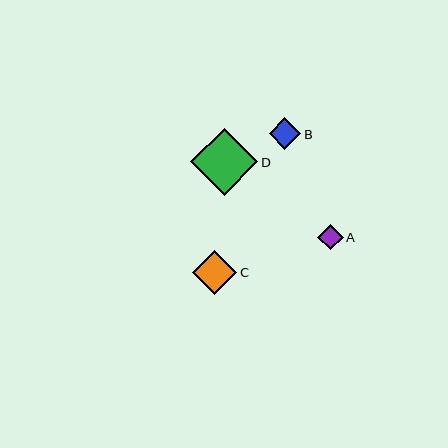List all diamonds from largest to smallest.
From largest to smallest: D, C, B, A.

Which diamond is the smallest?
Diamond A is the smallest with a size of approximately 25 pixels.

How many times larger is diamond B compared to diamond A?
Diamond B is approximately 1.3 times the size of diamond A.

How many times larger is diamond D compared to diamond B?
Diamond D is approximately 2.1 times the size of diamond B.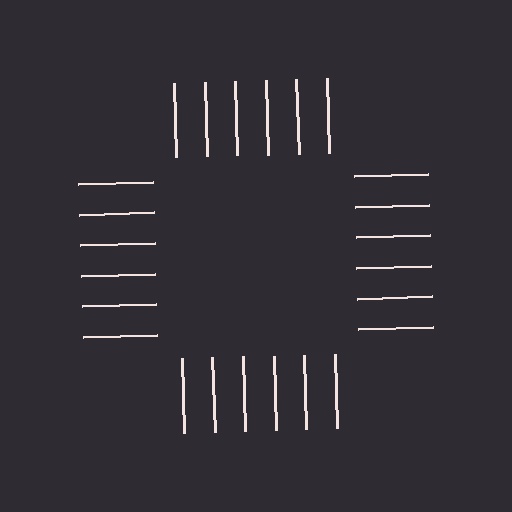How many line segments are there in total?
24 — 6 along each of the 4 edges.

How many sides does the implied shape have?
4 sides — the line-ends trace a square.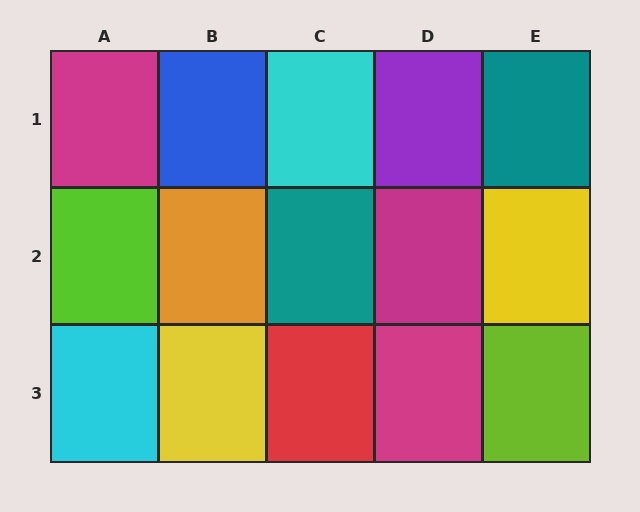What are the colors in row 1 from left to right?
Magenta, blue, cyan, purple, teal.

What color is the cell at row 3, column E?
Lime.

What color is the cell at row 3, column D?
Magenta.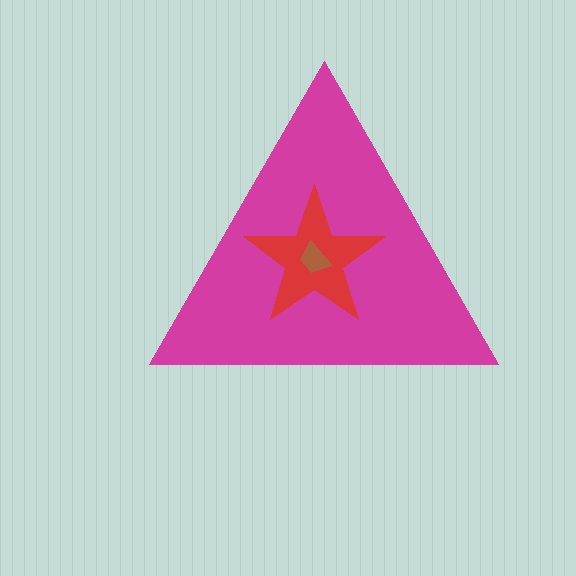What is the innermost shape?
The brown trapezoid.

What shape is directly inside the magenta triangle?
The red star.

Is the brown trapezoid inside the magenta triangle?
Yes.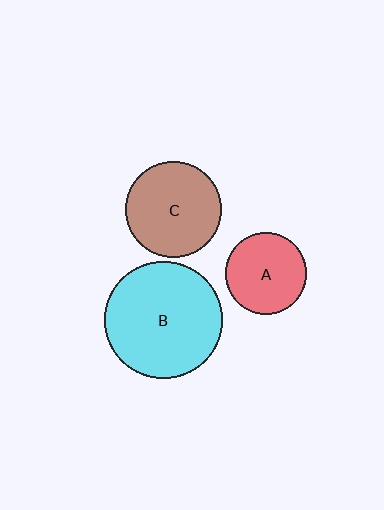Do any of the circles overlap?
No, none of the circles overlap.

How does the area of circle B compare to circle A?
Approximately 2.1 times.